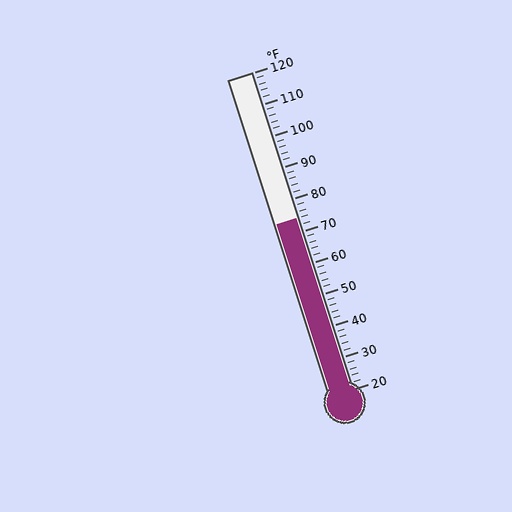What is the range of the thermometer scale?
The thermometer scale ranges from 20°F to 120°F.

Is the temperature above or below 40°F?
The temperature is above 40°F.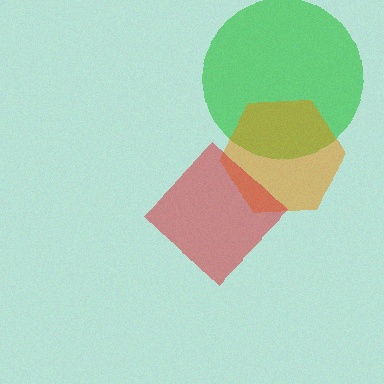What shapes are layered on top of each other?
The layered shapes are: a green circle, an orange hexagon, a red diamond.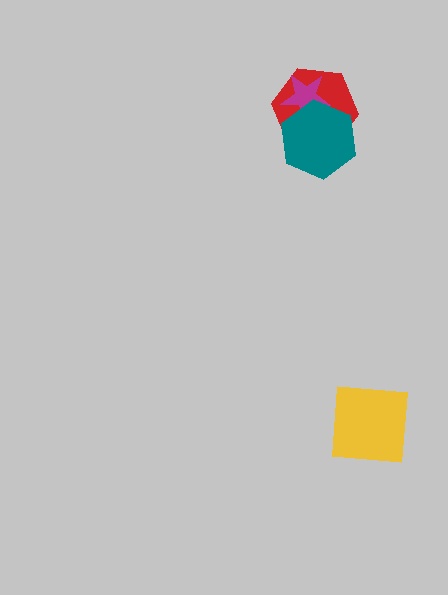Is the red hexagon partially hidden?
Yes, it is partially covered by another shape.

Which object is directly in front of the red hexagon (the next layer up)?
The magenta star is directly in front of the red hexagon.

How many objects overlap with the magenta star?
2 objects overlap with the magenta star.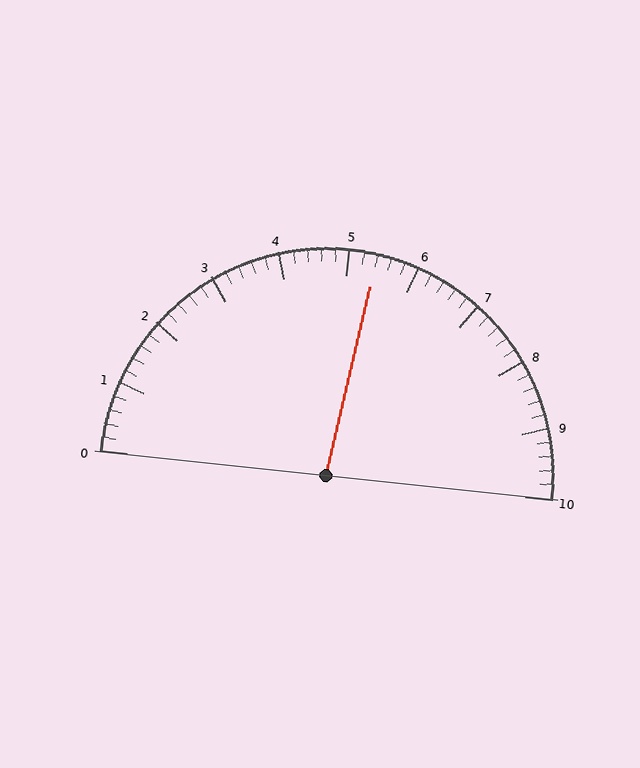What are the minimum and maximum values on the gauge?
The gauge ranges from 0 to 10.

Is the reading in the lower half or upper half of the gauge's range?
The reading is in the upper half of the range (0 to 10).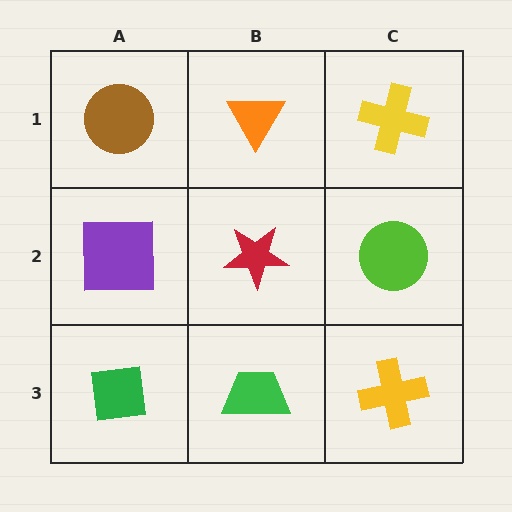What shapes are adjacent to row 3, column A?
A purple square (row 2, column A), a green trapezoid (row 3, column B).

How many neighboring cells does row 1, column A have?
2.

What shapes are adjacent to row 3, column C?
A lime circle (row 2, column C), a green trapezoid (row 3, column B).